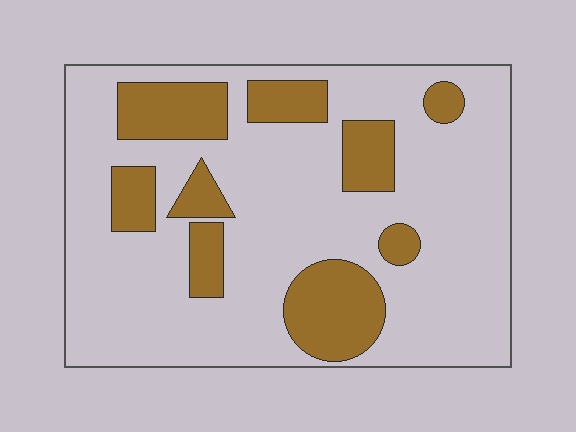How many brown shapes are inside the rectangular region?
9.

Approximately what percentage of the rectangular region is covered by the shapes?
Approximately 25%.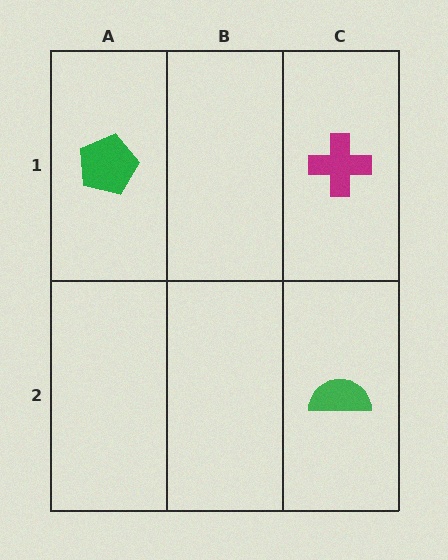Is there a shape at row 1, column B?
No, that cell is empty.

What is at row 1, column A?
A green pentagon.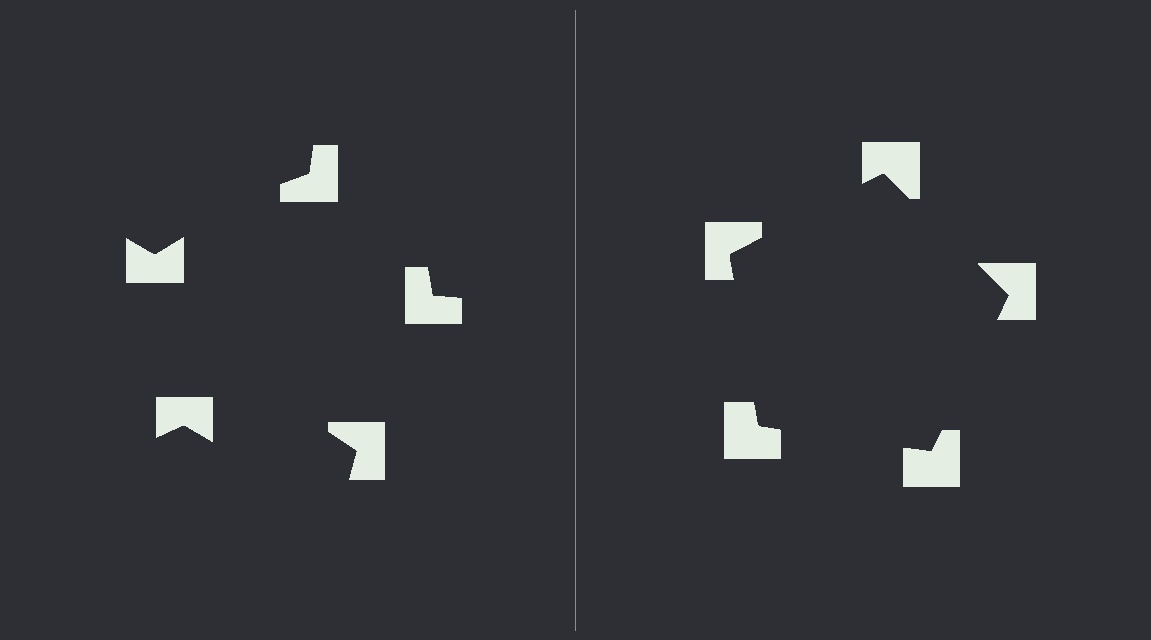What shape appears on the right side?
An illusory pentagon.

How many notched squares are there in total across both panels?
10 — 5 on each side.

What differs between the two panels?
The notched squares are positioned identically on both sides; only the wedge orientations differ. On the right they align to a pentagon; on the left they are misaligned.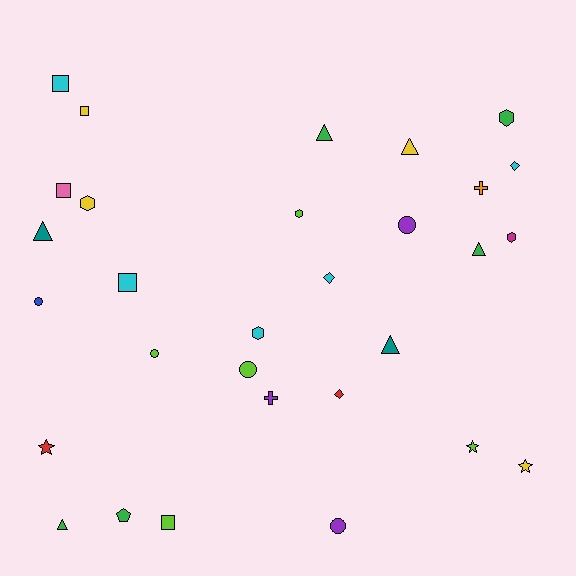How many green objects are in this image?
There are 5 green objects.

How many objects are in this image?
There are 30 objects.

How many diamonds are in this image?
There are 3 diamonds.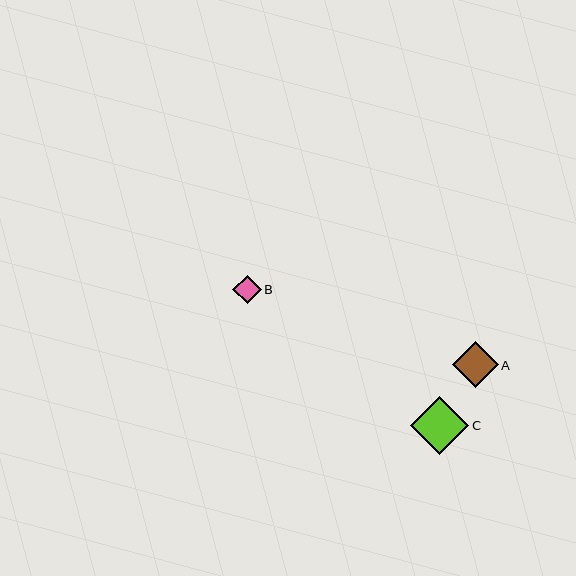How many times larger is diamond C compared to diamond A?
Diamond C is approximately 1.3 times the size of diamond A.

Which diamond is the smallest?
Diamond B is the smallest with a size of approximately 28 pixels.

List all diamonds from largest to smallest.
From largest to smallest: C, A, B.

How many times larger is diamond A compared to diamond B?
Diamond A is approximately 1.6 times the size of diamond B.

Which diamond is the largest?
Diamond C is the largest with a size of approximately 58 pixels.